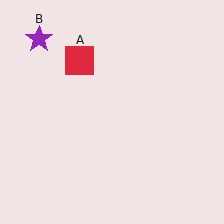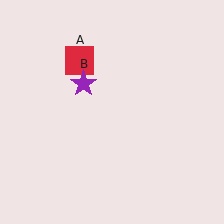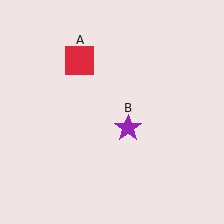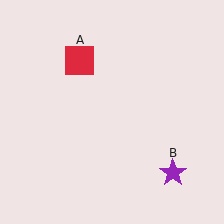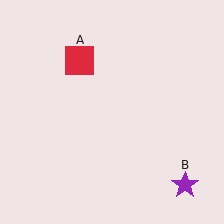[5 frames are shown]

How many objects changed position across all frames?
1 object changed position: purple star (object B).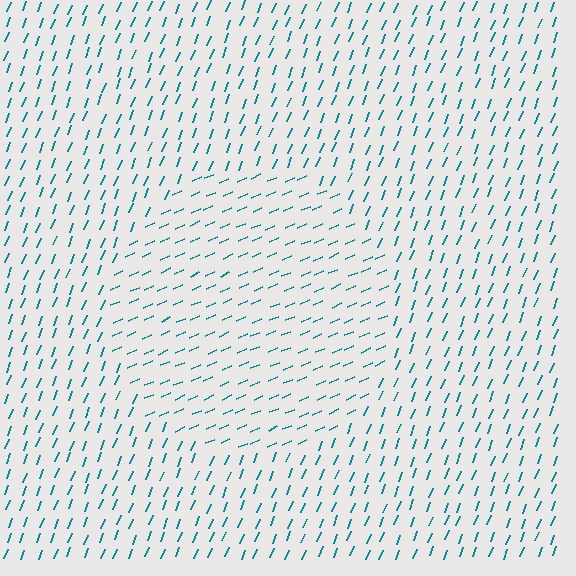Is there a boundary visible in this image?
Yes, there is a texture boundary formed by a change in line orientation.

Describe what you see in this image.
The image is filled with small teal line segments. A circle region in the image has lines oriented differently from the surrounding lines, creating a visible texture boundary.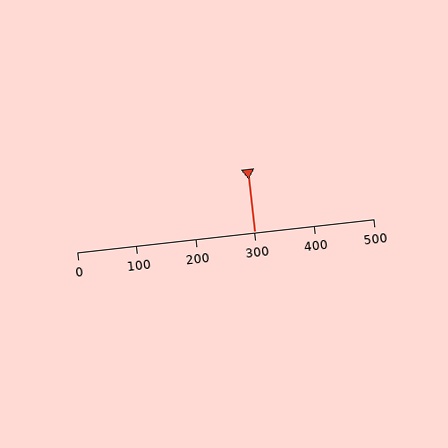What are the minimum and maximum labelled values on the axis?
The axis runs from 0 to 500.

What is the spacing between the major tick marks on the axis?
The major ticks are spaced 100 apart.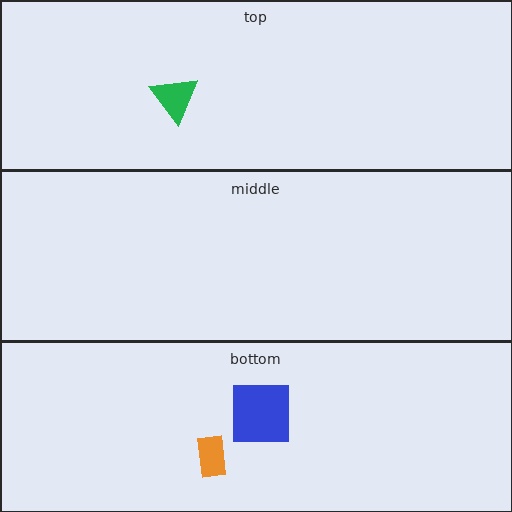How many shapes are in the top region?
1.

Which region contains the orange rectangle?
The bottom region.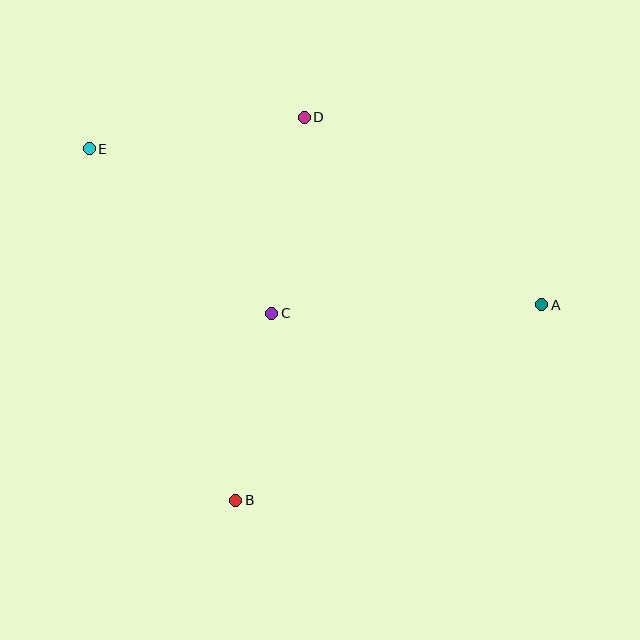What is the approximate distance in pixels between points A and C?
The distance between A and C is approximately 270 pixels.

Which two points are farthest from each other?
Points A and E are farthest from each other.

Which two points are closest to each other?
Points B and C are closest to each other.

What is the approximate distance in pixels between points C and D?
The distance between C and D is approximately 199 pixels.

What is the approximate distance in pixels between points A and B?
The distance between A and B is approximately 363 pixels.